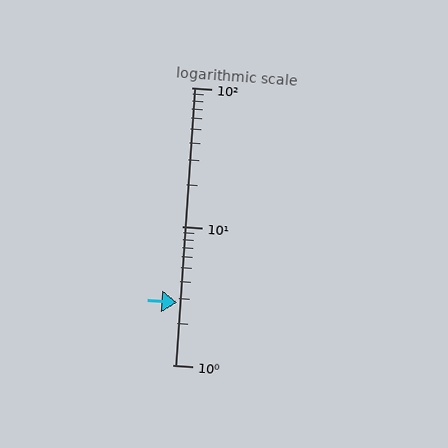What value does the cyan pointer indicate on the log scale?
The pointer indicates approximately 2.8.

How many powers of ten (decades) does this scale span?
The scale spans 2 decades, from 1 to 100.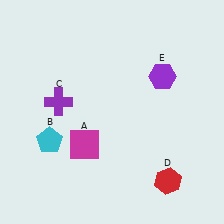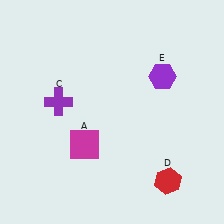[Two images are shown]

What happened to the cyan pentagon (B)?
The cyan pentagon (B) was removed in Image 2. It was in the bottom-left area of Image 1.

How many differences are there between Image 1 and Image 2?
There is 1 difference between the two images.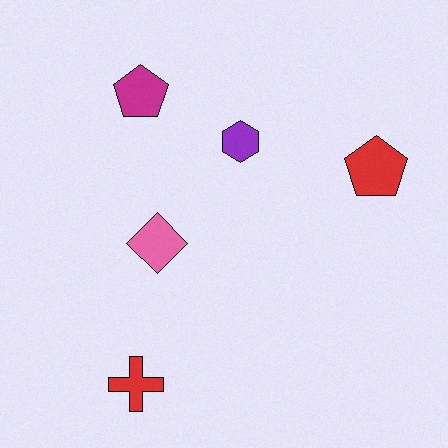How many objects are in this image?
There are 5 objects.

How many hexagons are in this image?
There is 1 hexagon.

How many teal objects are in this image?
There are no teal objects.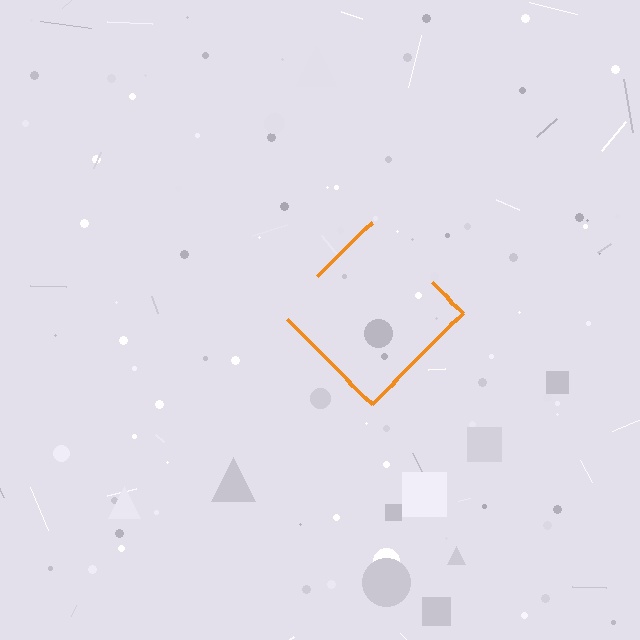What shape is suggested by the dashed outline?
The dashed outline suggests a diamond.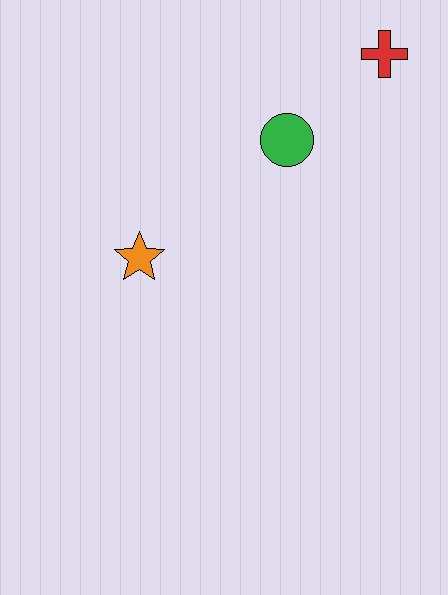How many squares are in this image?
There are no squares.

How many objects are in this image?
There are 3 objects.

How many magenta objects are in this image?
There are no magenta objects.